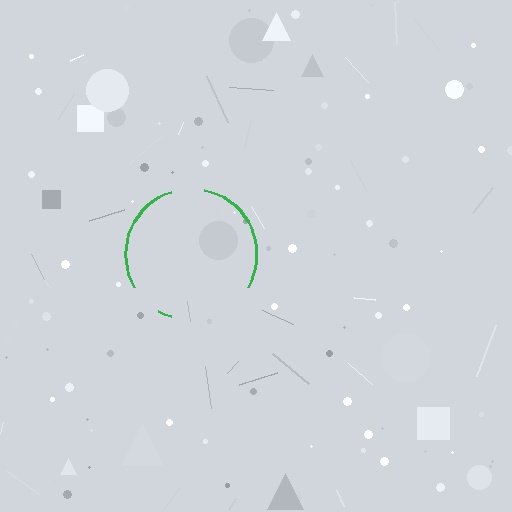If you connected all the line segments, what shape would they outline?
They would outline a circle.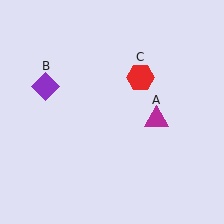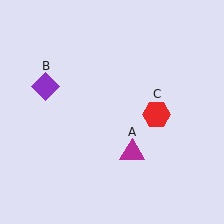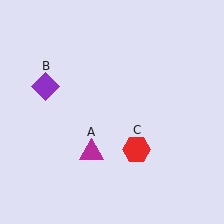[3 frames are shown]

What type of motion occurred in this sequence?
The magenta triangle (object A), red hexagon (object C) rotated clockwise around the center of the scene.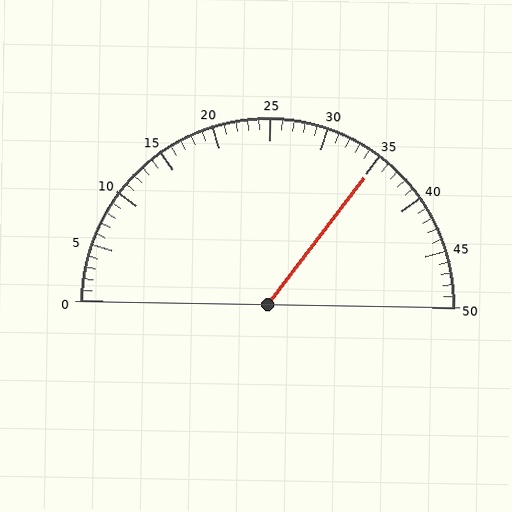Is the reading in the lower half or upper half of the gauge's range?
The reading is in the upper half of the range (0 to 50).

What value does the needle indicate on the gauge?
The needle indicates approximately 35.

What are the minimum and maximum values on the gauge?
The gauge ranges from 0 to 50.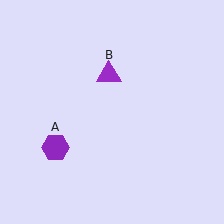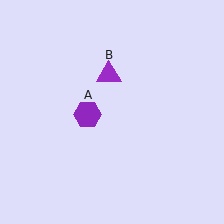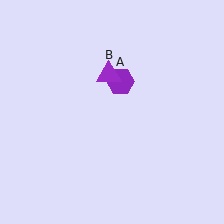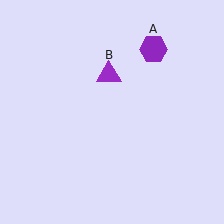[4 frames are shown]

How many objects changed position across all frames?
1 object changed position: purple hexagon (object A).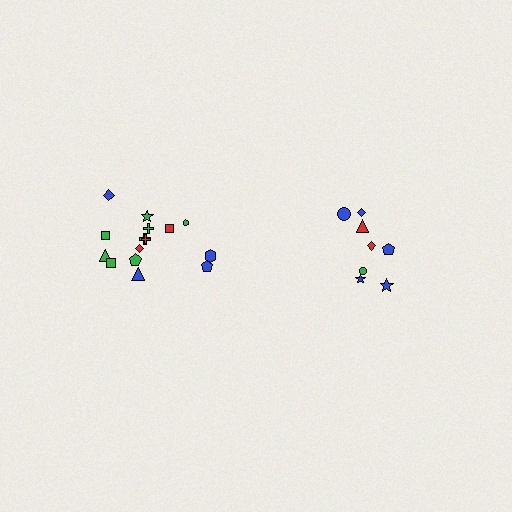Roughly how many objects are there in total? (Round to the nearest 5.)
Roughly 25 objects in total.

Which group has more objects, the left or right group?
The left group.